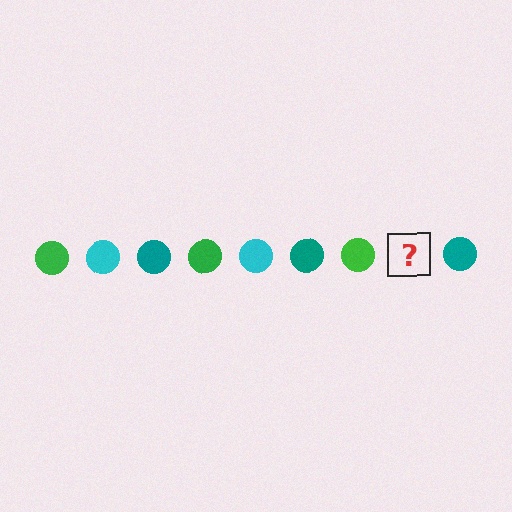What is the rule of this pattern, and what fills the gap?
The rule is that the pattern cycles through green, cyan, teal circles. The gap should be filled with a cyan circle.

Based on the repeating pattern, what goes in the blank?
The blank should be a cyan circle.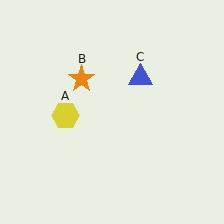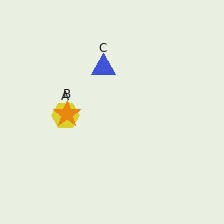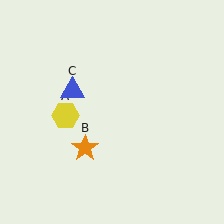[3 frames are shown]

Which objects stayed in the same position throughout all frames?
Yellow hexagon (object A) remained stationary.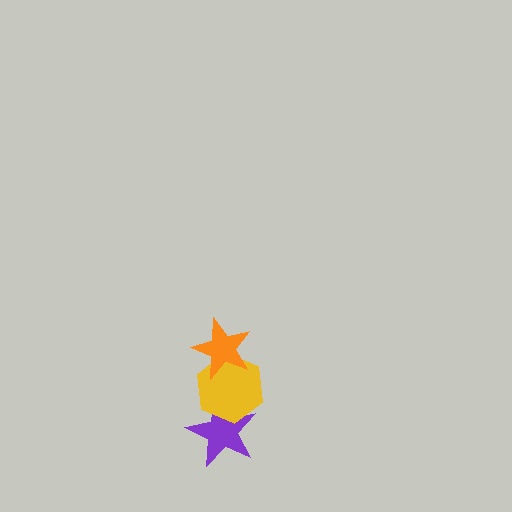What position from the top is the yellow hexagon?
The yellow hexagon is 2nd from the top.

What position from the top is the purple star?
The purple star is 3rd from the top.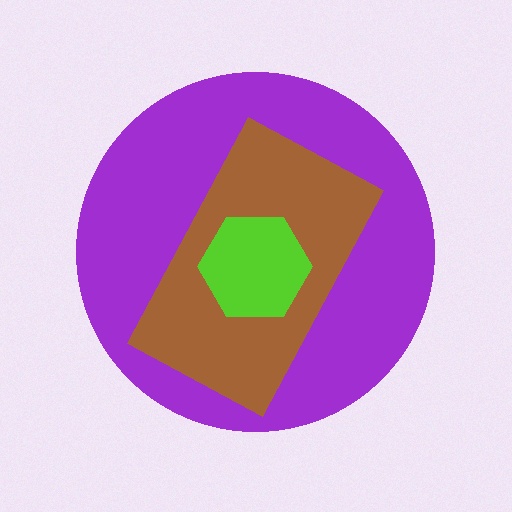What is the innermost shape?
The lime hexagon.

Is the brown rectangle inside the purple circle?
Yes.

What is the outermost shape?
The purple circle.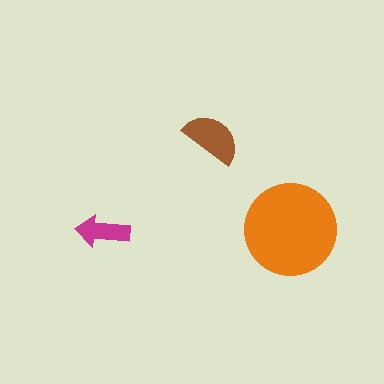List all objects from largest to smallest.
The orange circle, the brown semicircle, the magenta arrow.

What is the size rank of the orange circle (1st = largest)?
1st.